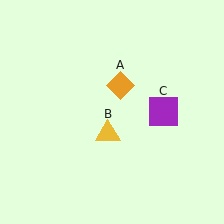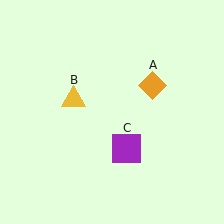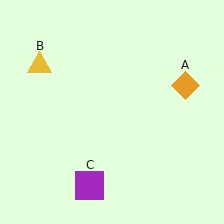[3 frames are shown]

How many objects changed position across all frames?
3 objects changed position: orange diamond (object A), yellow triangle (object B), purple square (object C).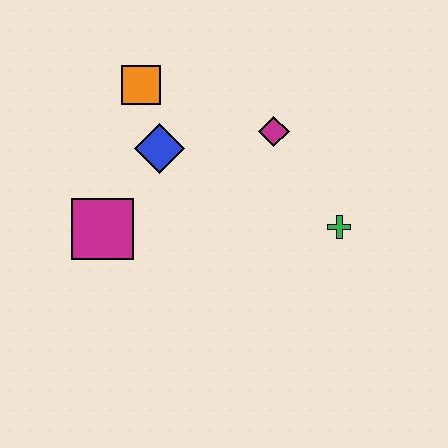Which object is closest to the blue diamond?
The orange square is closest to the blue diamond.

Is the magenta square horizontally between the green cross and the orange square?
No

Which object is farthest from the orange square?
The green cross is farthest from the orange square.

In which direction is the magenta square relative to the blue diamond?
The magenta square is below the blue diamond.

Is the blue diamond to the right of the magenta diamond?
No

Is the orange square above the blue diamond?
Yes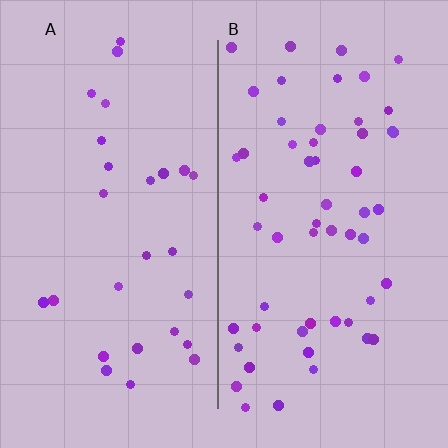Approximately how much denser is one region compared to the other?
Approximately 2.0× — region B over region A.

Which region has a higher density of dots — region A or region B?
B (the right).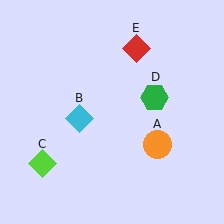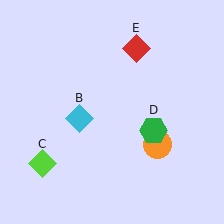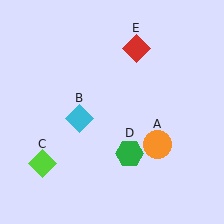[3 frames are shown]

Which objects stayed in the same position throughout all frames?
Orange circle (object A) and cyan diamond (object B) and lime diamond (object C) and red diamond (object E) remained stationary.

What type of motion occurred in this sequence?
The green hexagon (object D) rotated clockwise around the center of the scene.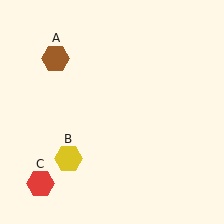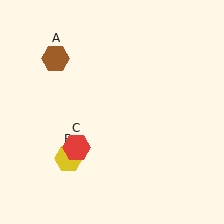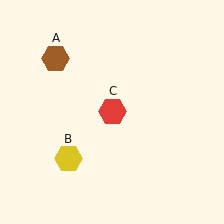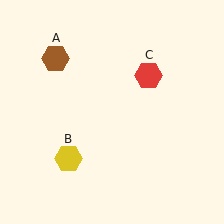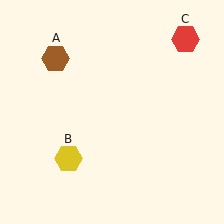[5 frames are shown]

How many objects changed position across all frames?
1 object changed position: red hexagon (object C).